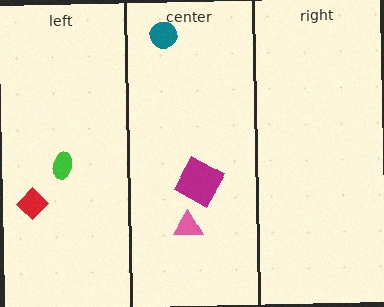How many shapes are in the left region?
2.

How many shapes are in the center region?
3.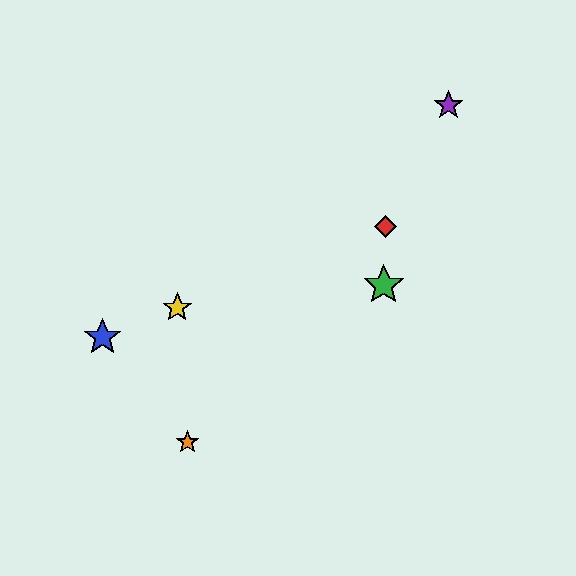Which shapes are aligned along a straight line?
The red diamond, the blue star, the yellow star are aligned along a straight line.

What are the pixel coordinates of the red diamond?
The red diamond is at (385, 226).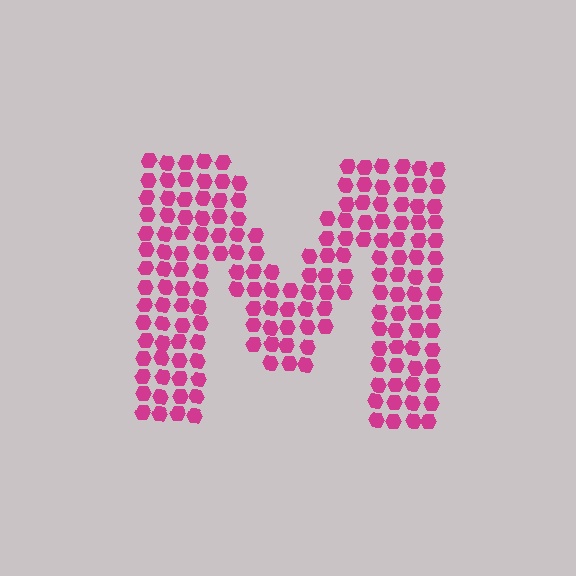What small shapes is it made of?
It is made of small hexagons.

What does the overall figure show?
The overall figure shows the letter M.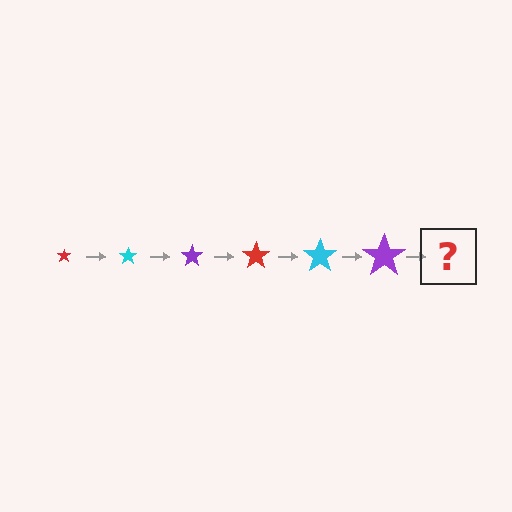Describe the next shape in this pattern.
It should be a red star, larger than the previous one.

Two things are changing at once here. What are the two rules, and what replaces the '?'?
The two rules are that the star grows larger each step and the color cycles through red, cyan, and purple. The '?' should be a red star, larger than the previous one.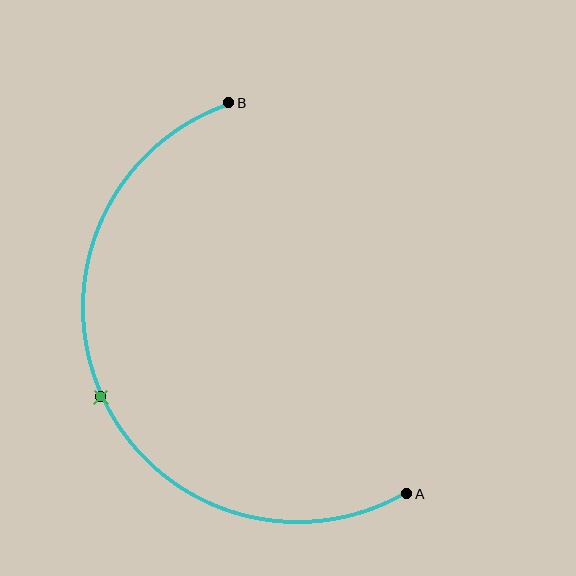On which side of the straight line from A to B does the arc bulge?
The arc bulges to the left of the straight line connecting A and B.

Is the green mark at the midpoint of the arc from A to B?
Yes. The green mark lies on the arc at equal arc-length from both A and B — it is the arc midpoint.